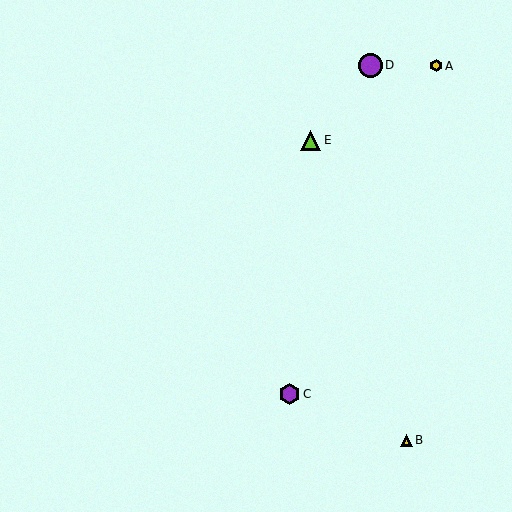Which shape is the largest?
The purple circle (labeled D) is the largest.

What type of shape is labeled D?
Shape D is a purple circle.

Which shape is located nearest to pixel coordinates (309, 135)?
The lime triangle (labeled E) at (311, 140) is nearest to that location.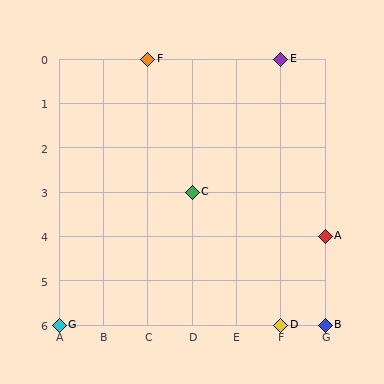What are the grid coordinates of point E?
Point E is at grid coordinates (F, 0).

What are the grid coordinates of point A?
Point A is at grid coordinates (G, 4).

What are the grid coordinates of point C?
Point C is at grid coordinates (D, 3).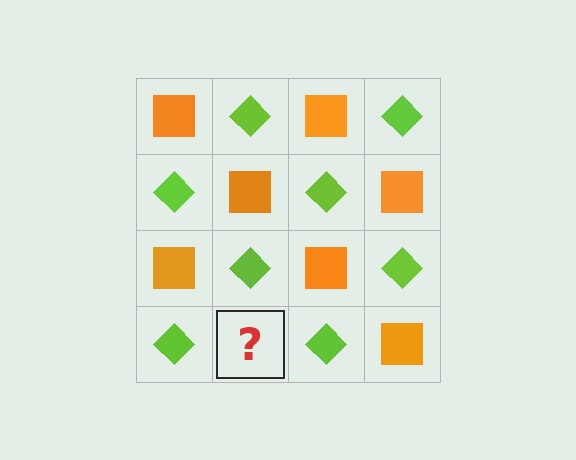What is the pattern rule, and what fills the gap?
The rule is that it alternates orange square and lime diamond in a checkerboard pattern. The gap should be filled with an orange square.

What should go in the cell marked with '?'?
The missing cell should contain an orange square.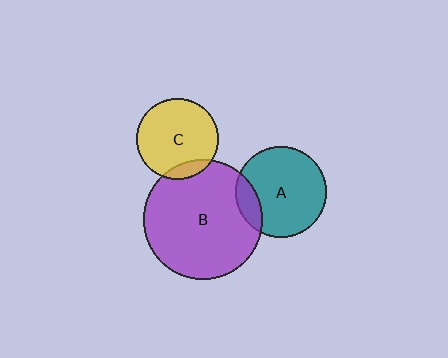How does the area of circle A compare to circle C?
Approximately 1.3 times.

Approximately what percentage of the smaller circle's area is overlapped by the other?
Approximately 15%.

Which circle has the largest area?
Circle B (purple).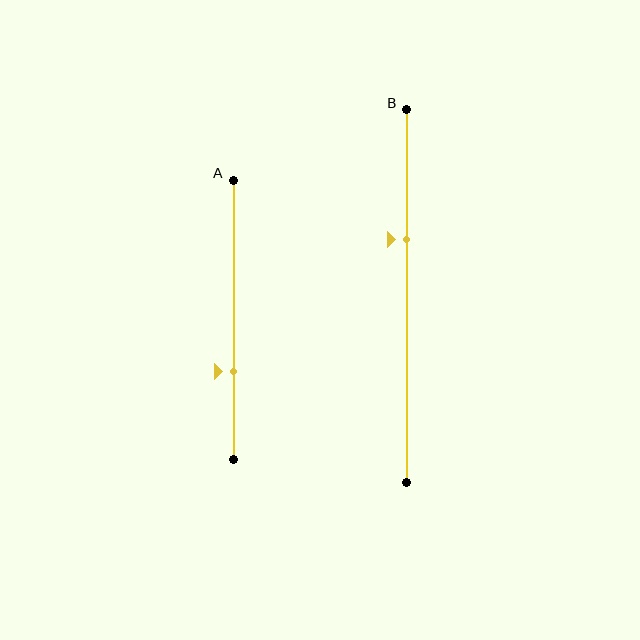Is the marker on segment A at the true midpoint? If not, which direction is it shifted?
No, the marker on segment A is shifted downward by about 19% of the segment length.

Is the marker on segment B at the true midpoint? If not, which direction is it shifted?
No, the marker on segment B is shifted upward by about 15% of the segment length.